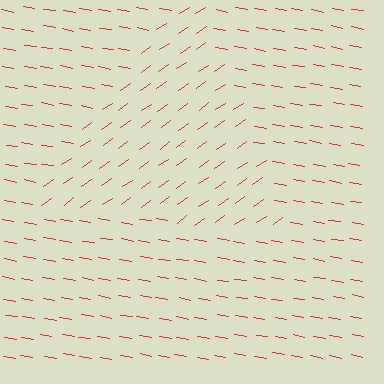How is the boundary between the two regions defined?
The boundary is defined purely by a change in line orientation (approximately 45 degrees difference). All lines are the same color and thickness.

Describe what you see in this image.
The image is filled with small red line segments. A triangle region in the image has lines oriented differently from the surrounding lines, creating a visible texture boundary.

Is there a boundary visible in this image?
Yes, there is a texture boundary formed by a change in line orientation.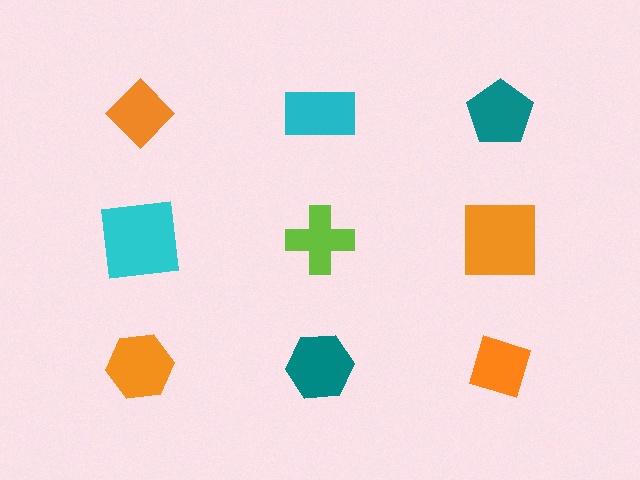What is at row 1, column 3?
A teal pentagon.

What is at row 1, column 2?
A cyan rectangle.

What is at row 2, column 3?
An orange square.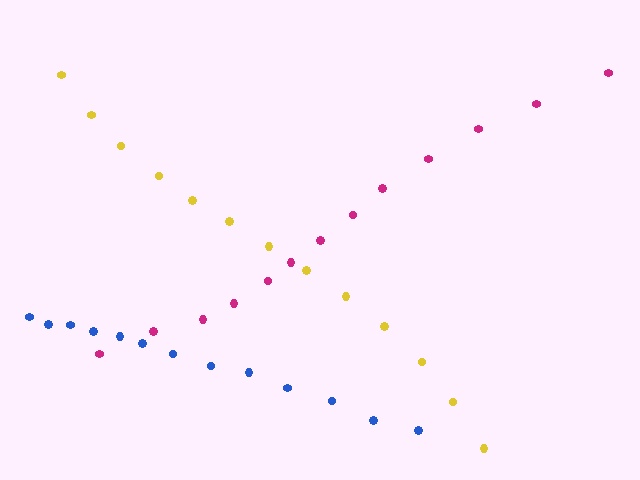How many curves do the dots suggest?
There are 3 distinct paths.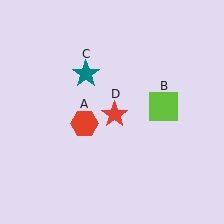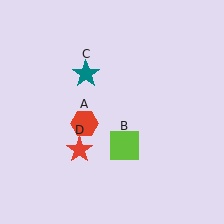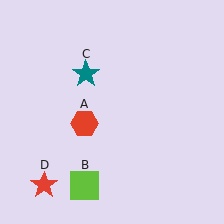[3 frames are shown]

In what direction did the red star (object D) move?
The red star (object D) moved down and to the left.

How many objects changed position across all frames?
2 objects changed position: lime square (object B), red star (object D).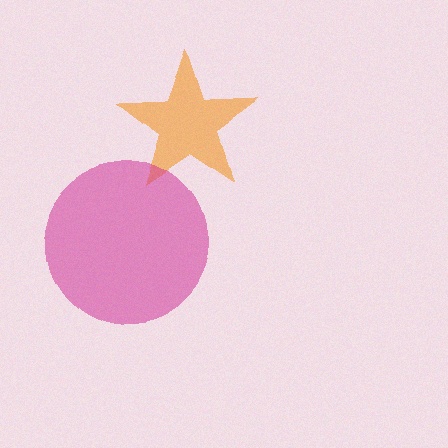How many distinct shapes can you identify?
There are 2 distinct shapes: an orange star, a magenta circle.